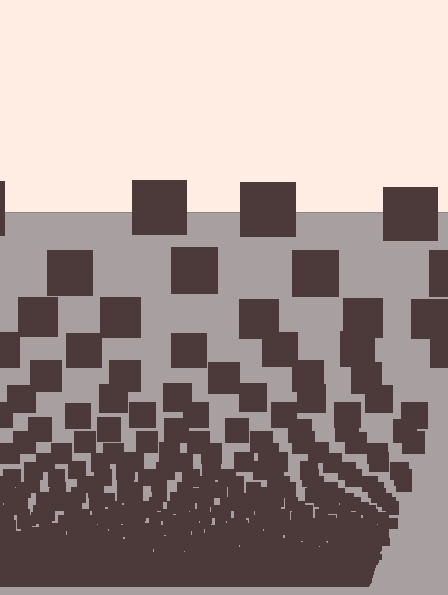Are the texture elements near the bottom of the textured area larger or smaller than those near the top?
Smaller. The gradient is inverted — elements near the bottom are smaller and denser.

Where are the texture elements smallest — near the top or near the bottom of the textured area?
Near the bottom.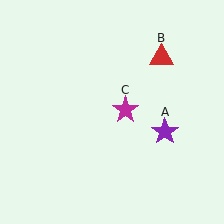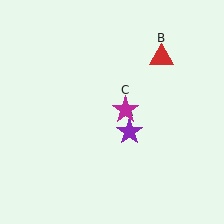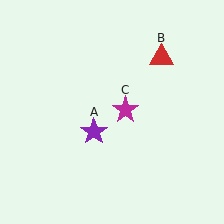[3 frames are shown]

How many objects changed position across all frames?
1 object changed position: purple star (object A).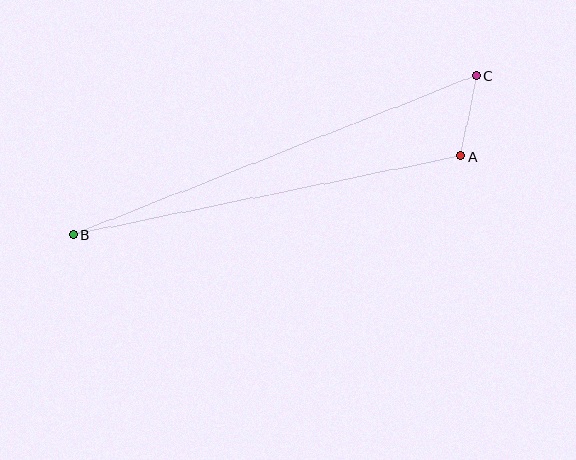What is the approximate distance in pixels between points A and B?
The distance between A and B is approximately 395 pixels.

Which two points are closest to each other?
Points A and C are closest to each other.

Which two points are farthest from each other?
Points B and C are farthest from each other.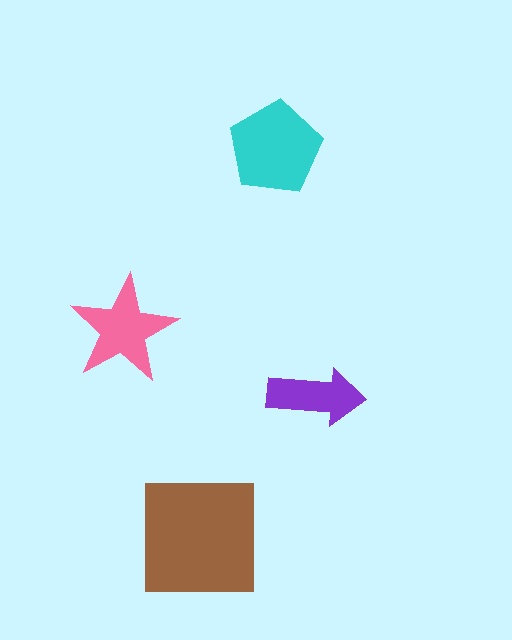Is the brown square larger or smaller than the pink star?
Larger.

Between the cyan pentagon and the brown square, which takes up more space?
The brown square.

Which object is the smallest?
The purple arrow.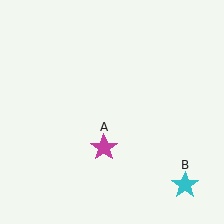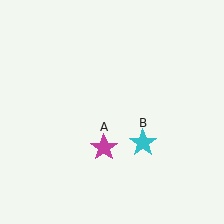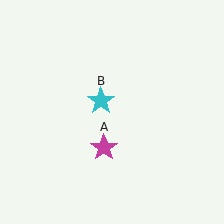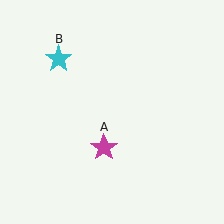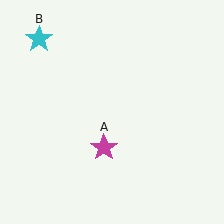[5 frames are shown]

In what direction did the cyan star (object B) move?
The cyan star (object B) moved up and to the left.